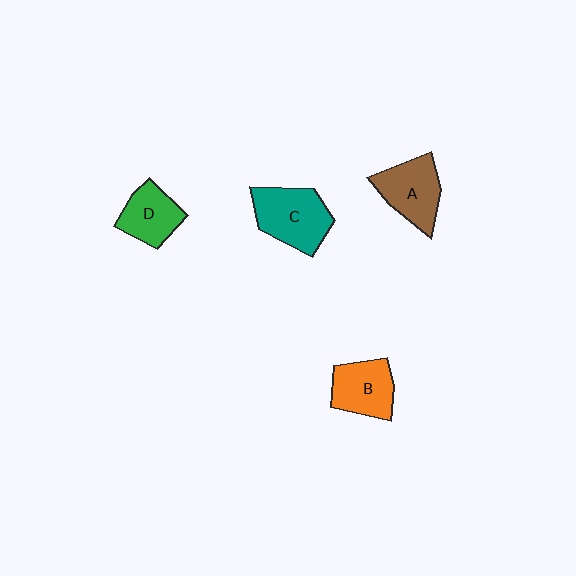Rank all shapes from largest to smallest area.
From largest to smallest: C (teal), A (brown), B (orange), D (green).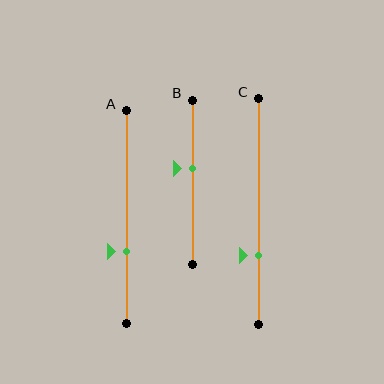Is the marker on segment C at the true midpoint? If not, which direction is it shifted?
No, the marker on segment C is shifted downward by about 20% of the segment length.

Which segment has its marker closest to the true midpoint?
Segment B has its marker closest to the true midpoint.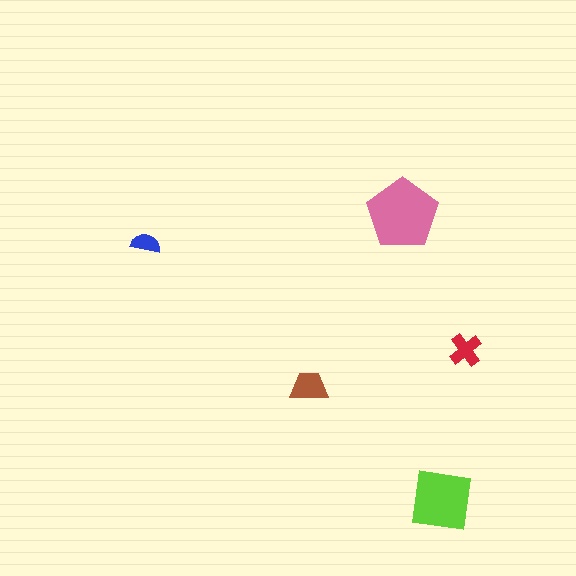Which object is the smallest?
The blue semicircle.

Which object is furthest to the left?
The blue semicircle is leftmost.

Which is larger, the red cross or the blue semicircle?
The red cross.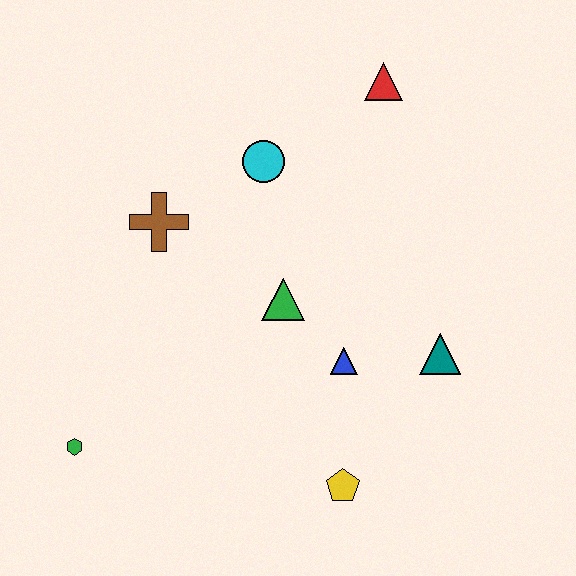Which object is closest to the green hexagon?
The brown cross is closest to the green hexagon.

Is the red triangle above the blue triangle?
Yes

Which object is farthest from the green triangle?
The green hexagon is farthest from the green triangle.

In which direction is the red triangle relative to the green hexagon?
The red triangle is above the green hexagon.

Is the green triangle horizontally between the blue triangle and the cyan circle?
Yes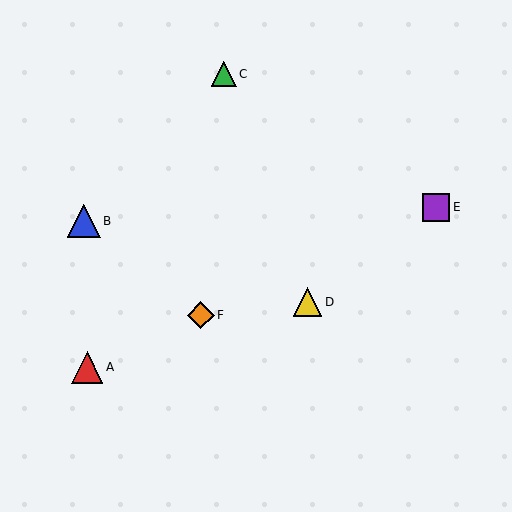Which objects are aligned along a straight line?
Objects A, E, F are aligned along a straight line.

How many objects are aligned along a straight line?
3 objects (A, E, F) are aligned along a straight line.